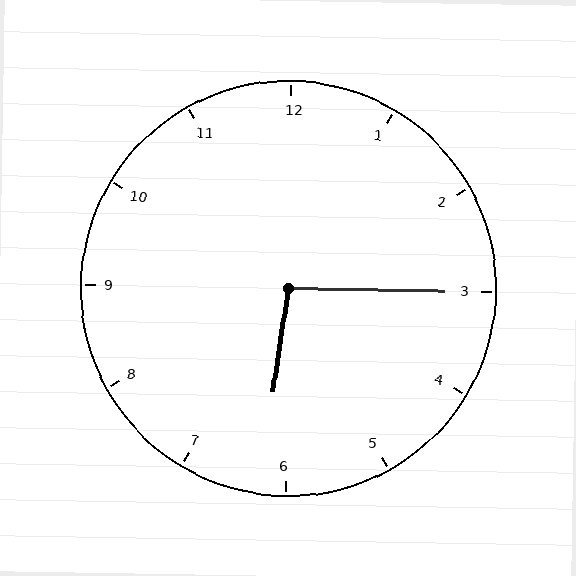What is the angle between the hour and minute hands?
Approximately 98 degrees.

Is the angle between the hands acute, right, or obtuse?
It is obtuse.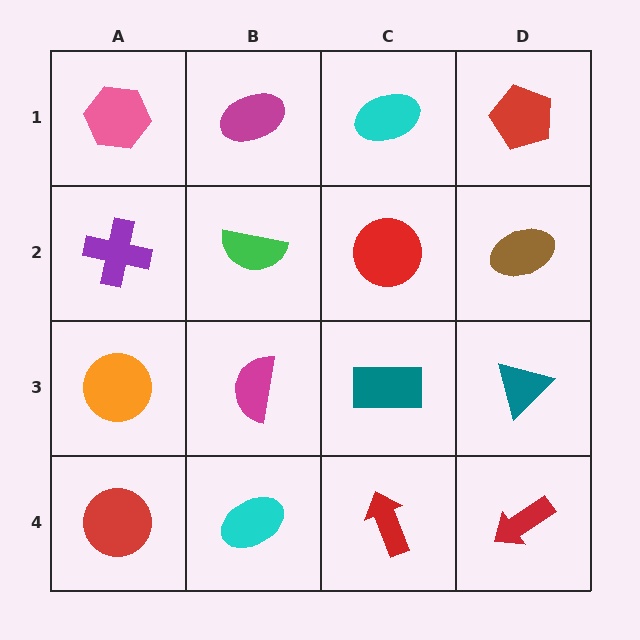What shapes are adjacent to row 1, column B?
A green semicircle (row 2, column B), a pink hexagon (row 1, column A), a cyan ellipse (row 1, column C).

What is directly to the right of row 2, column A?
A green semicircle.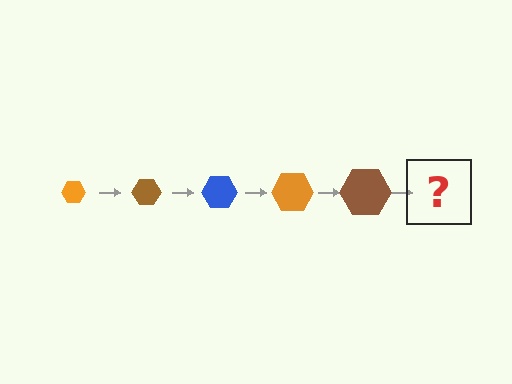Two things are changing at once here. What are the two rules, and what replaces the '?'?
The two rules are that the hexagon grows larger each step and the color cycles through orange, brown, and blue. The '?' should be a blue hexagon, larger than the previous one.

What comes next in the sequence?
The next element should be a blue hexagon, larger than the previous one.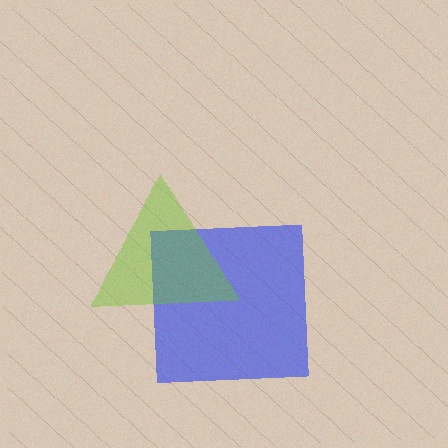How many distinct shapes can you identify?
There are 2 distinct shapes: a blue square, a lime triangle.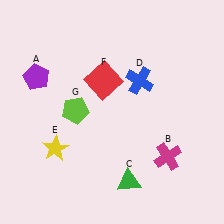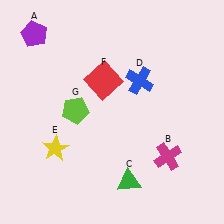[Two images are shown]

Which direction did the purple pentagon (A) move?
The purple pentagon (A) moved up.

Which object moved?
The purple pentagon (A) moved up.